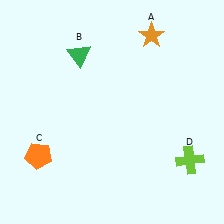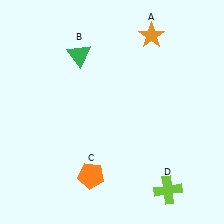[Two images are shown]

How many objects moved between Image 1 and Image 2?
2 objects moved between the two images.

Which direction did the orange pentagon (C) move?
The orange pentagon (C) moved right.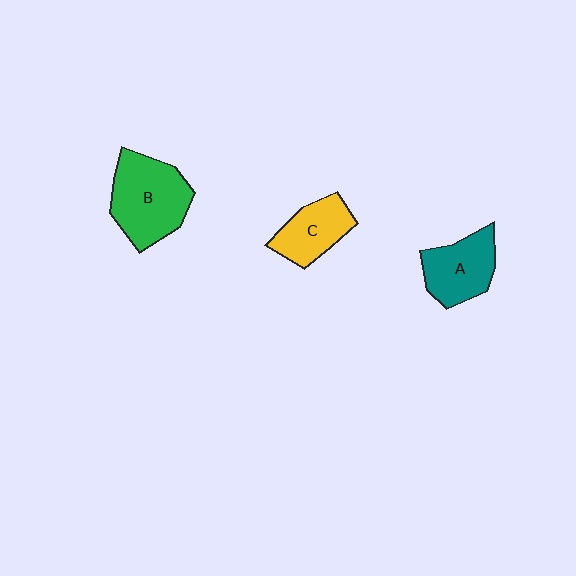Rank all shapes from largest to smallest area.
From largest to smallest: B (green), A (teal), C (yellow).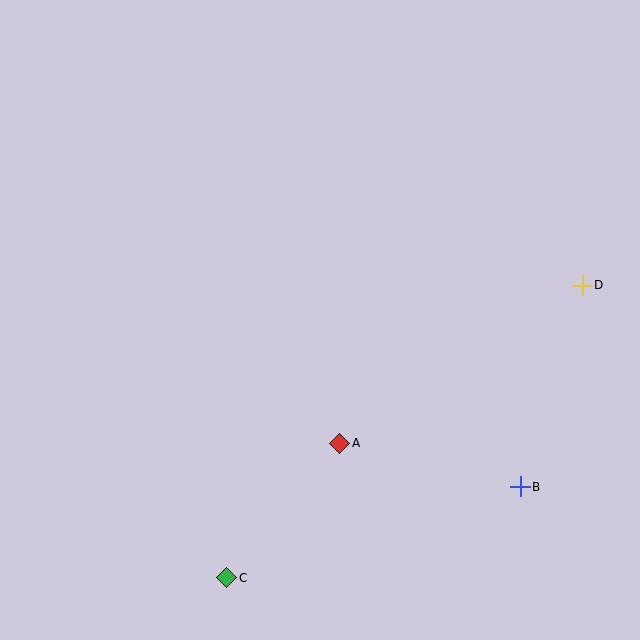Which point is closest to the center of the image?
Point A at (340, 443) is closest to the center.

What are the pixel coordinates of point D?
Point D is at (582, 285).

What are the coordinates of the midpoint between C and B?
The midpoint between C and B is at (373, 532).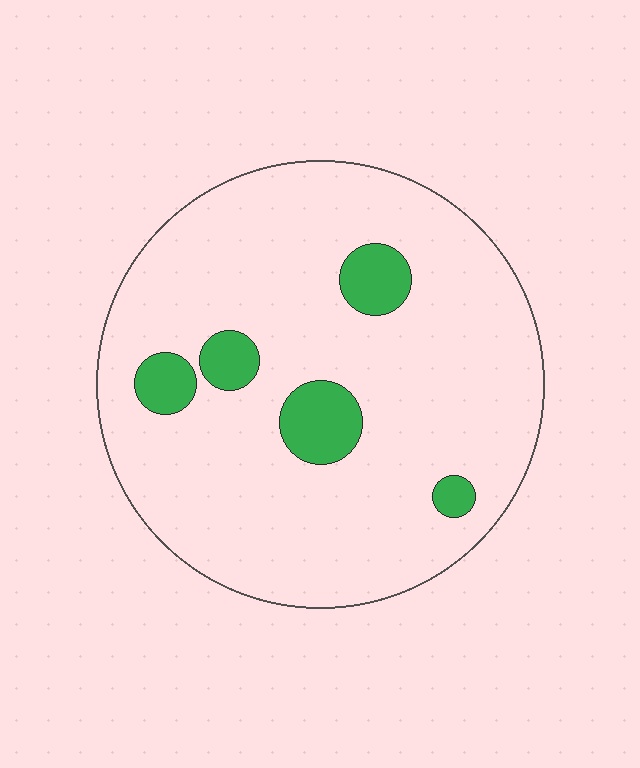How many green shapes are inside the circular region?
5.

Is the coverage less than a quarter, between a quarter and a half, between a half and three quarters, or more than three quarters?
Less than a quarter.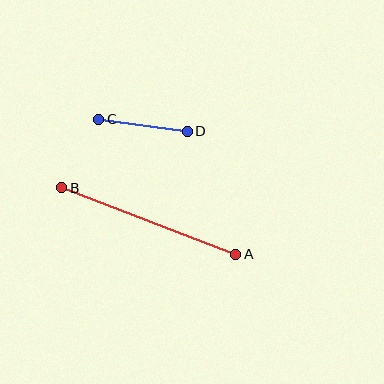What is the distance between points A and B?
The distance is approximately 186 pixels.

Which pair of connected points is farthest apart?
Points A and B are farthest apart.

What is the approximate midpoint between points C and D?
The midpoint is at approximately (143, 125) pixels.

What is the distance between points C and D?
The distance is approximately 89 pixels.